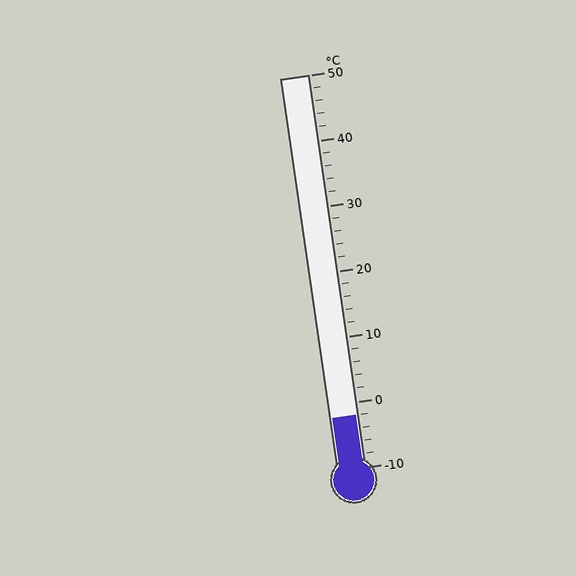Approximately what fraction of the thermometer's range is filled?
The thermometer is filled to approximately 15% of its range.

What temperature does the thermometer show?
The thermometer shows approximately -2°C.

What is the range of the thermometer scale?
The thermometer scale ranges from -10°C to 50°C.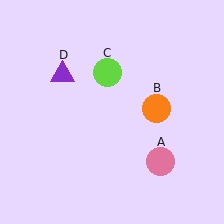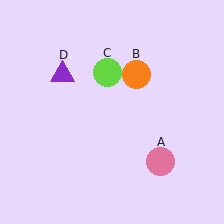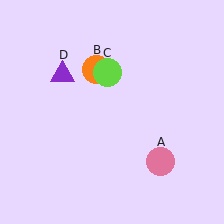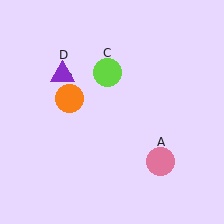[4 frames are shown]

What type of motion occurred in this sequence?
The orange circle (object B) rotated counterclockwise around the center of the scene.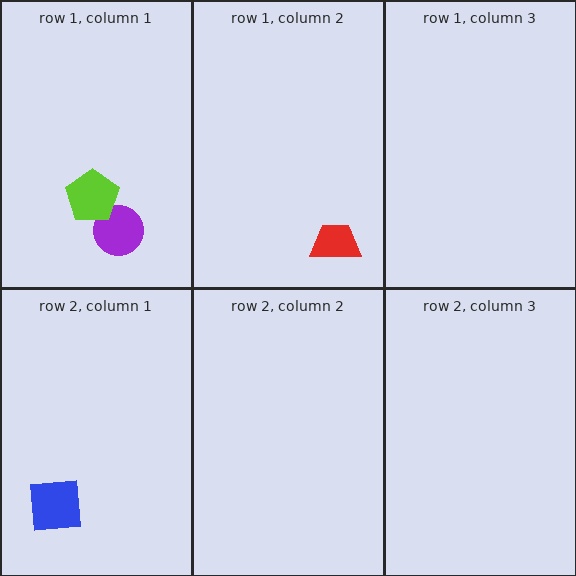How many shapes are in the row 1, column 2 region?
1.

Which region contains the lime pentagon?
The row 1, column 1 region.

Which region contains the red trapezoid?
The row 1, column 2 region.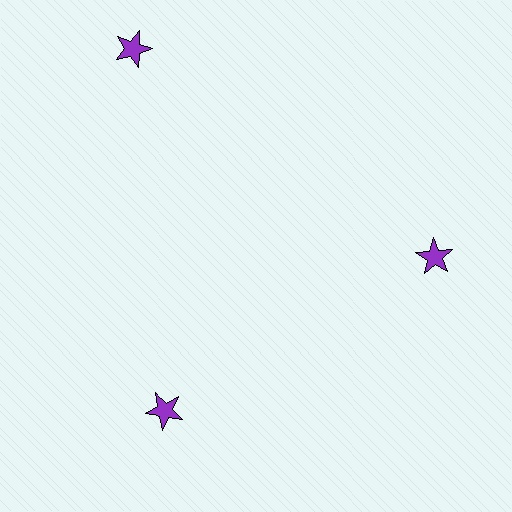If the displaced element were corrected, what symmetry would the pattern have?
It would have 3-fold rotational symmetry — the pattern would map onto itself every 120 degrees.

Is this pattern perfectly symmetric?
No. The 3 purple stars are arranged in a ring, but one element near the 11 o'clock position is pushed outward from the center, breaking the 3-fold rotational symmetry.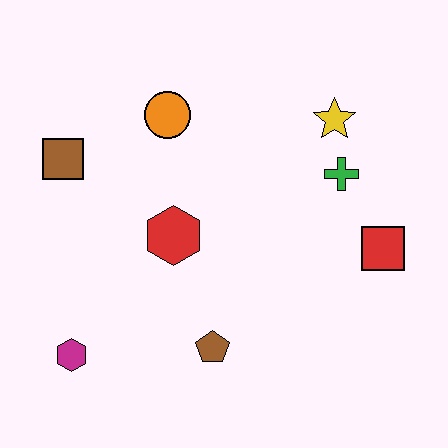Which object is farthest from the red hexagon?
The red square is farthest from the red hexagon.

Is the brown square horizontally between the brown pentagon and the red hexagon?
No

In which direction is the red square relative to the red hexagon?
The red square is to the right of the red hexagon.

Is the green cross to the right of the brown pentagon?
Yes